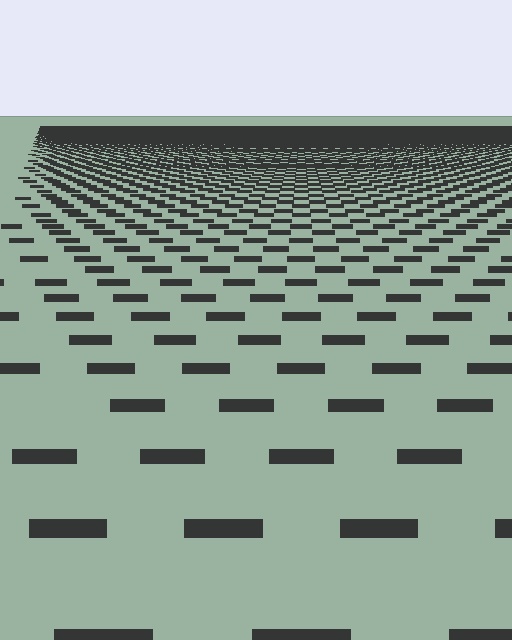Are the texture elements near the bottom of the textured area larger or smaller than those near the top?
Larger. Near the bottom, elements are closer to the viewer and appear at a bigger on-screen size.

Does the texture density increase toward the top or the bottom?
Density increases toward the top.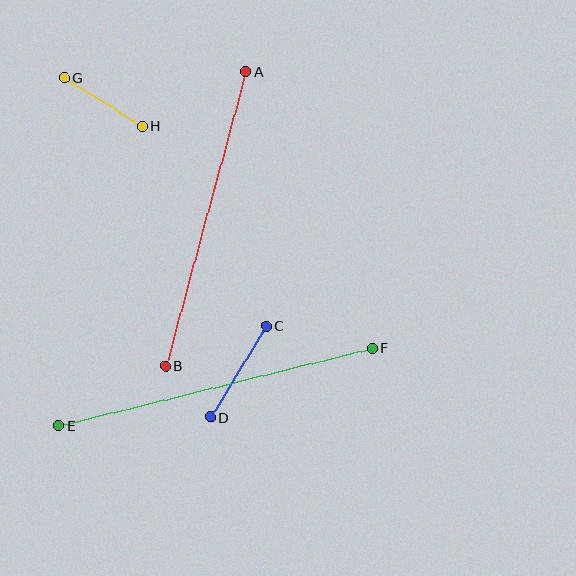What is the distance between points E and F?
The distance is approximately 323 pixels.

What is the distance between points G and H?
The distance is approximately 92 pixels.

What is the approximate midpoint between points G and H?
The midpoint is at approximately (103, 102) pixels.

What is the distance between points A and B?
The distance is approximately 305 pixels.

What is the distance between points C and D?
The distance is approximately 107 pixels.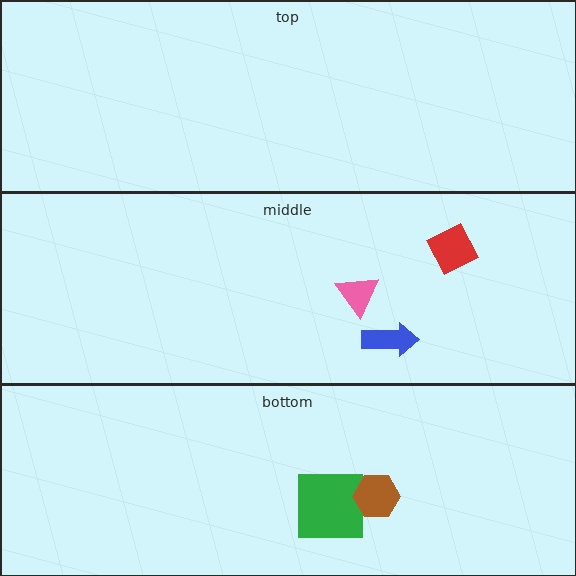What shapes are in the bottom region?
The green square, the brown hexagon.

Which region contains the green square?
The bottom region.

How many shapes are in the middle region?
3.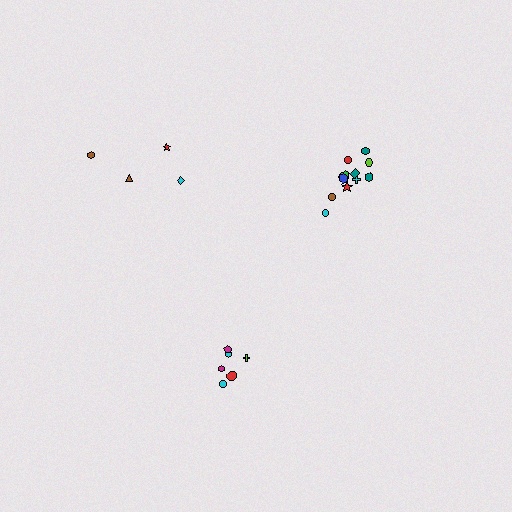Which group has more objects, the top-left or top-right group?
The top-right group.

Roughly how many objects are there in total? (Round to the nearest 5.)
Roughly 20 objects in total.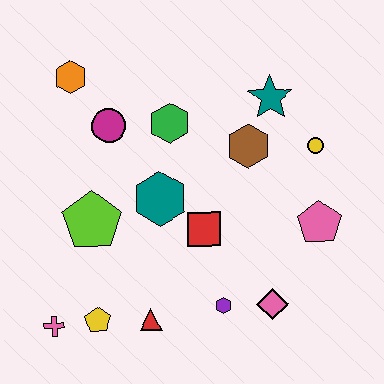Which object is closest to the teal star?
The brown hexagon is closest to the teal star.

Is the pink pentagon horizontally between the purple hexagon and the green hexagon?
No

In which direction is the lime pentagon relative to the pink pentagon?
The lime pentagon is to the left of the pink pentagon.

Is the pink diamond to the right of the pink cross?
Yes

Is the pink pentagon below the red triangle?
No